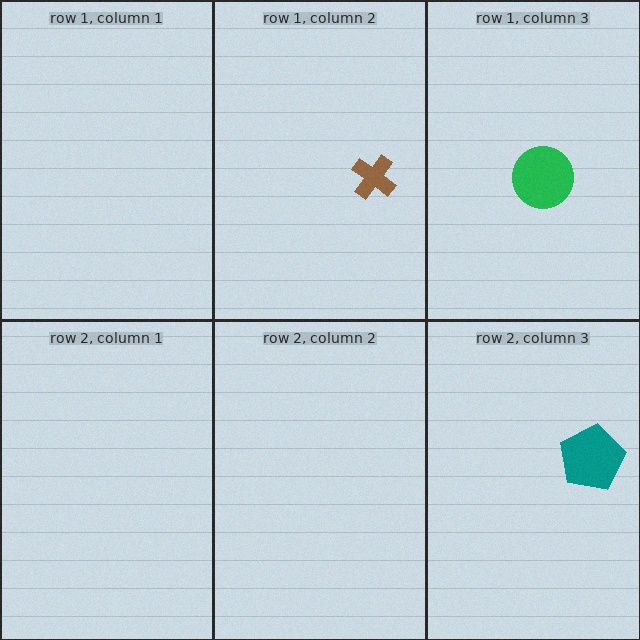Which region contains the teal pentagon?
The row 2, column 3 region.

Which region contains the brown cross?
The row 1, column 2 region.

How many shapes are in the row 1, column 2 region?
1.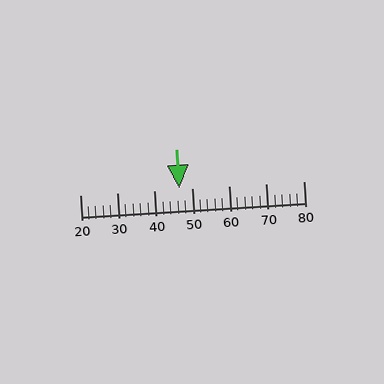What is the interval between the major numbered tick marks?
The major tick marks are spaced 10 units apart.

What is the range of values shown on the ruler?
The ruler shows values from 20 to 80.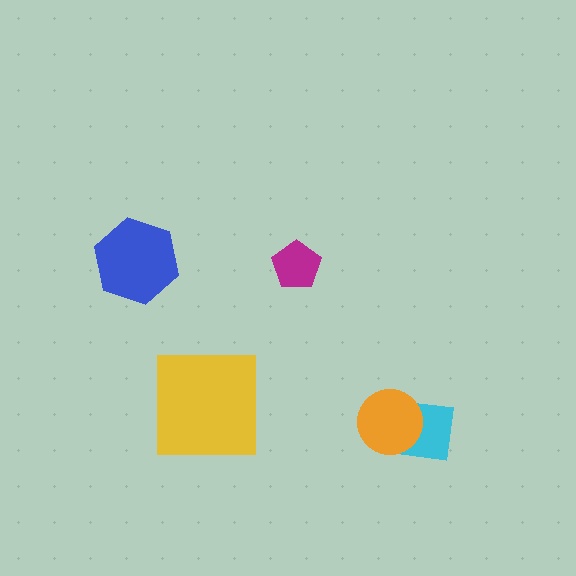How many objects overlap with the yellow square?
0 objects overlap with the yellow square.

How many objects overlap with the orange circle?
1 object overlaps with the orange circle.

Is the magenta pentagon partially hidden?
No, no other shape covers it.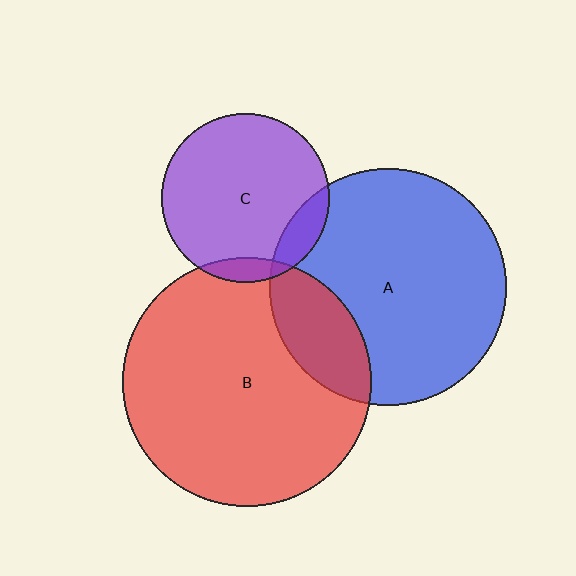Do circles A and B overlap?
Yes.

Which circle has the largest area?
Circle B (red).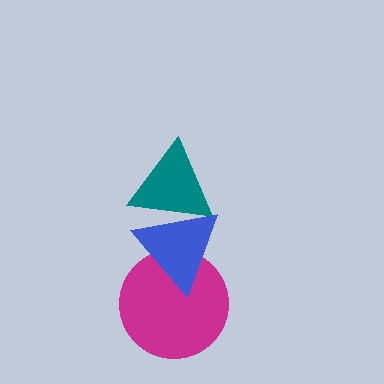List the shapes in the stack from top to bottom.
From top to bottom: the teal triangle, the blue triangle, the magenta circle.